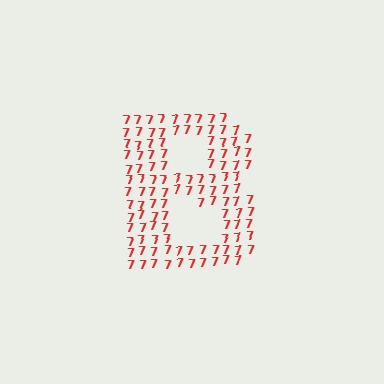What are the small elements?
The small elements are digit 7's.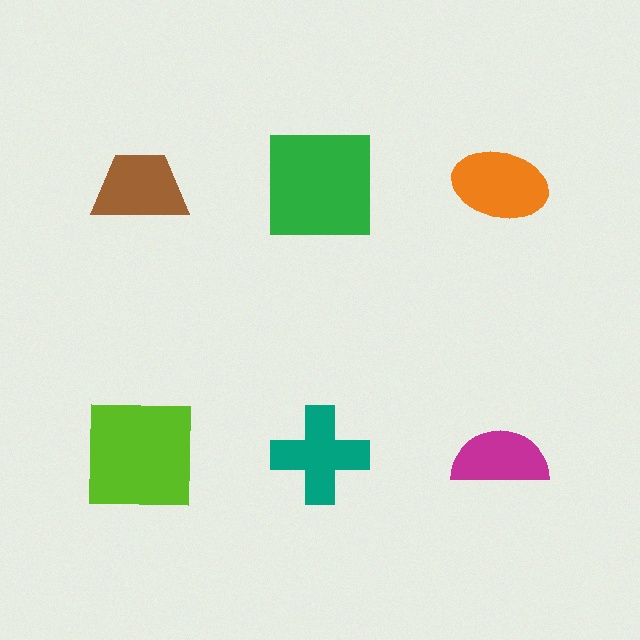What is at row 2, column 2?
A teal cross.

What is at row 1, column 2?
A green square.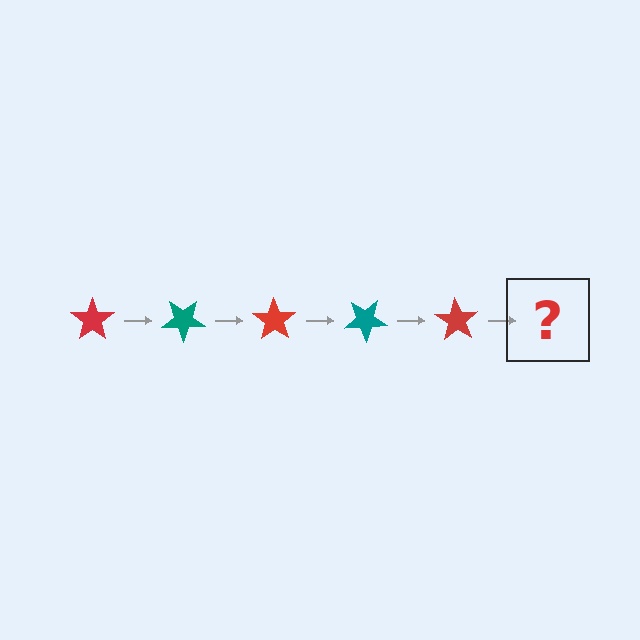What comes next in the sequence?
The next element should be a teal star, rotated 175 degrees from the start.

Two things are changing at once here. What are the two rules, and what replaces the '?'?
The two rules are that it rotates 35 degrees each step and the color cycles through red and teal. The '?' should be a teal star, rotated 175 degrees from the start.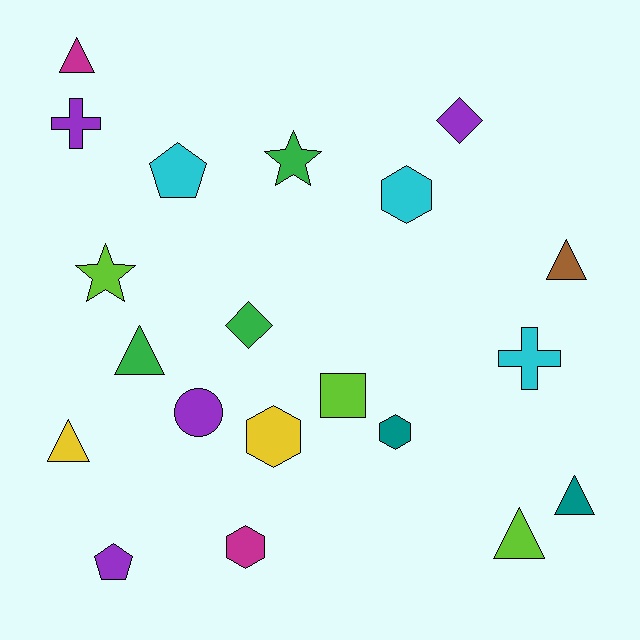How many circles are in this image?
There is 1 circle.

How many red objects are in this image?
There are no red objects.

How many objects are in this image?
There are 20 objects.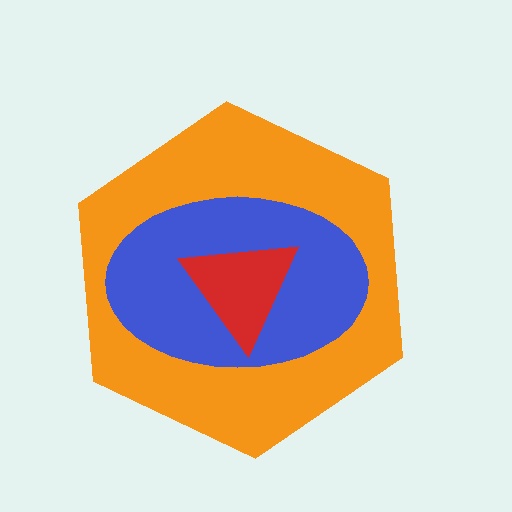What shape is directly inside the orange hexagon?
The blue ellipse.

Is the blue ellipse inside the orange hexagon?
Yes.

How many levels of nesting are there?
3.